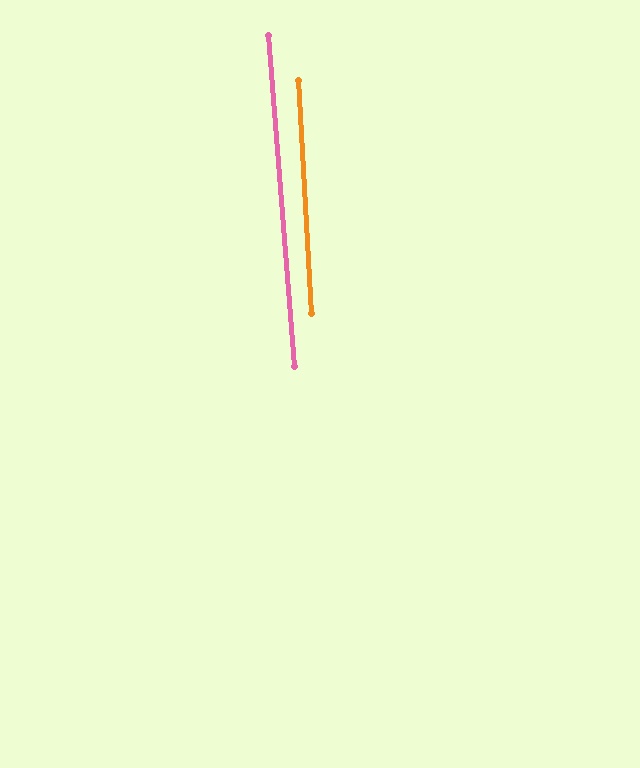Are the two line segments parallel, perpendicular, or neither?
Parallel — their directions differ by only 1.2°.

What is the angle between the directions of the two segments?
Approximately 1 degree.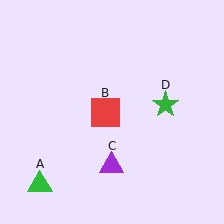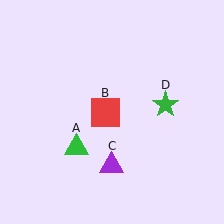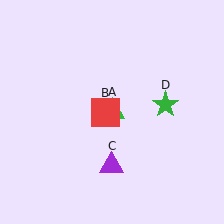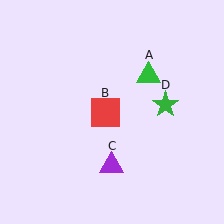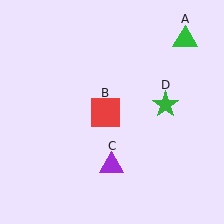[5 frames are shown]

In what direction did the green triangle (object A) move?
The green triangle (object A) moved up and to the right.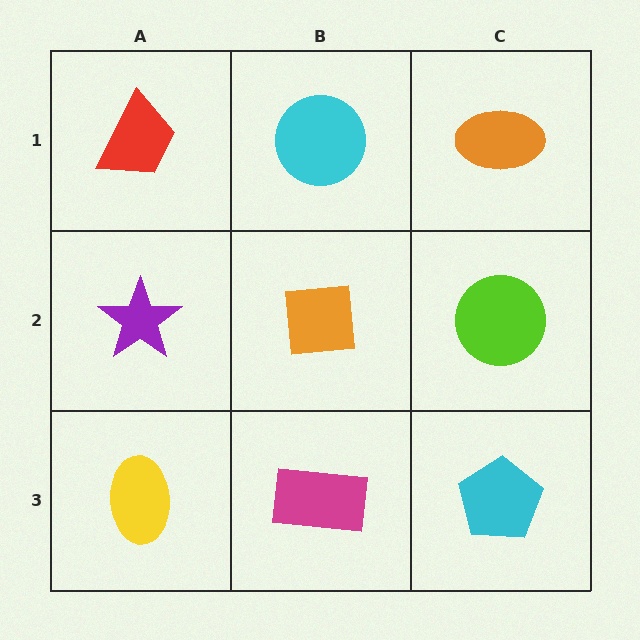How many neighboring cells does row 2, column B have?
4.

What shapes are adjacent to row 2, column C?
An orange ellipse (row 1, column C), a cyan pentagon (row 3, column C), an orange square (row 2, column B).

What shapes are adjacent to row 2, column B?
A cyan circle (row 1, column B), a magenta rectangle (row 3, column B), a purple star (row 2, column A), a lime circle (row 2, column C).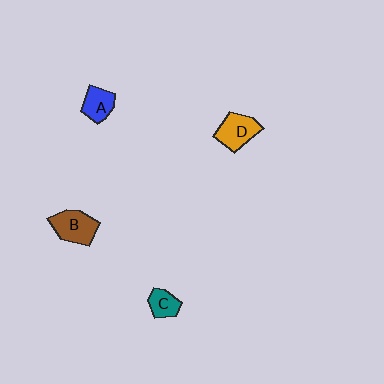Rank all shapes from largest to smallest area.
From largest to smallest: B (brown), D (orange), A (blue), C (teal).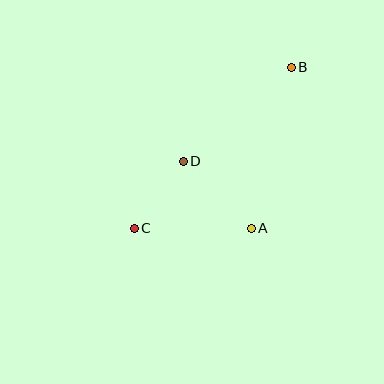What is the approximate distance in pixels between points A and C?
The distance between A and C is approximately 117 pixels.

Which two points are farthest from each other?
Points B and C are farthest from each other.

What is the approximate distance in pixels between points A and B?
The distance between A and B is approximately 165 pixels.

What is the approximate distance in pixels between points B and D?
The distance between B and D is approximately 143 pixels.